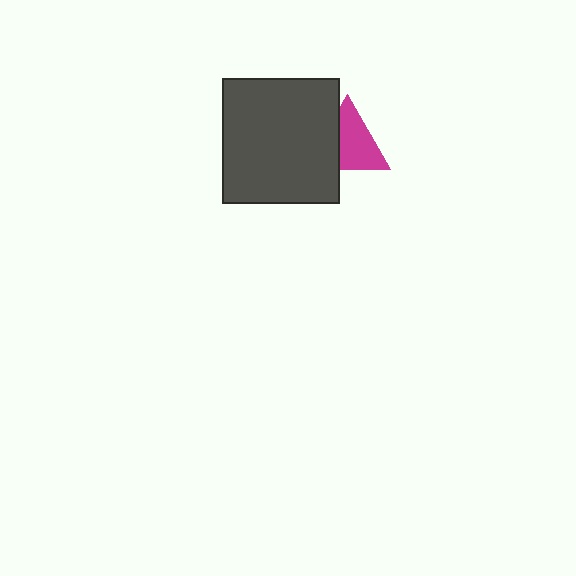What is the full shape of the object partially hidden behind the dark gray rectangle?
The partially hidden object is a magenta triangle.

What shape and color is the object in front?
The object in front is a dark gray rectangle.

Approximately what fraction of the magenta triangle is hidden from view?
Roughly 34% of the magenta triangle is hidden behind the dark gray rectangle.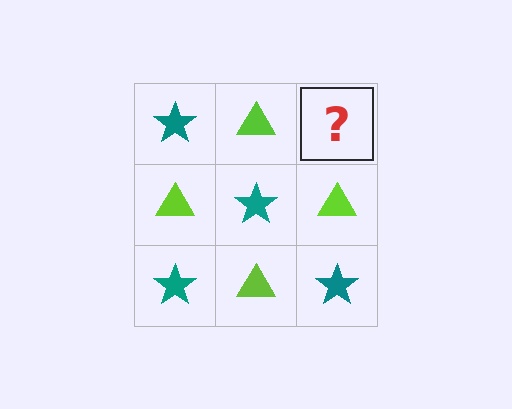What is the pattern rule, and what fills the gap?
The rule is that it alternates teal star and lime triangle in a checkerboard pattern. The gap should be filled with a teal star.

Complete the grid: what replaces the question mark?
The question mark should be replaced with a teal star.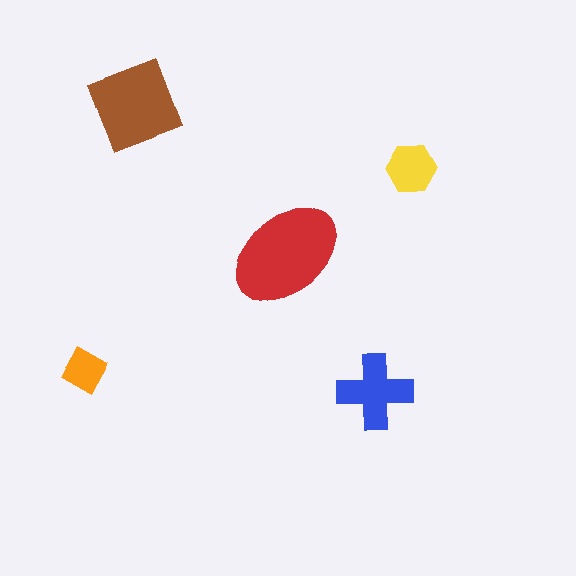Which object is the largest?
The red ellipse.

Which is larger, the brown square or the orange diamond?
The brown square.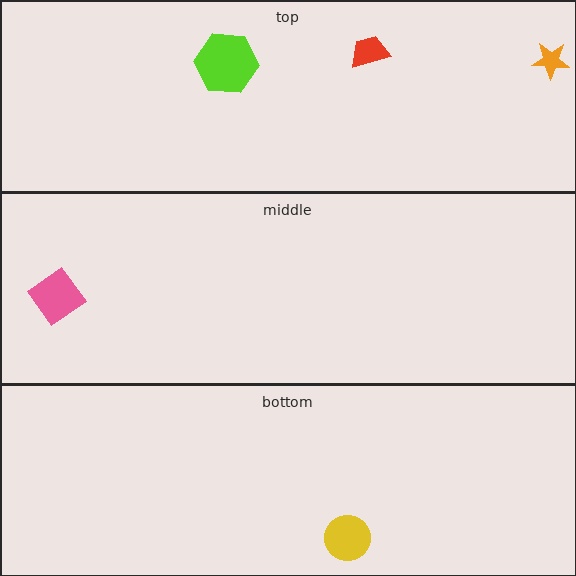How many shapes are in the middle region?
1.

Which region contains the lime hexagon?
The top region.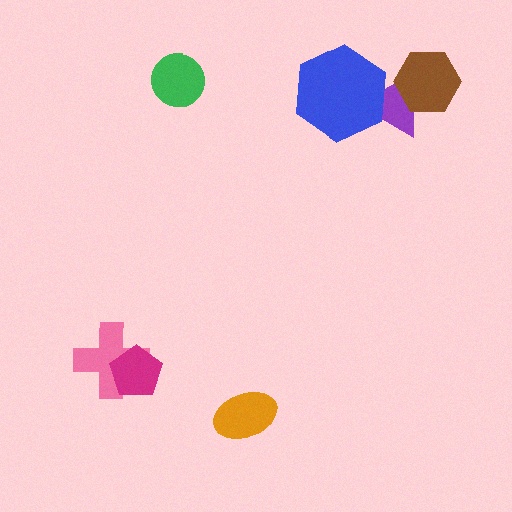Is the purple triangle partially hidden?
Yes, it is partially covered by another shape.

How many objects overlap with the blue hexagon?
1 object overlaps with the blue hexagon.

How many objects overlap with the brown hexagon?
1 object overlaps with the brown hexagon.